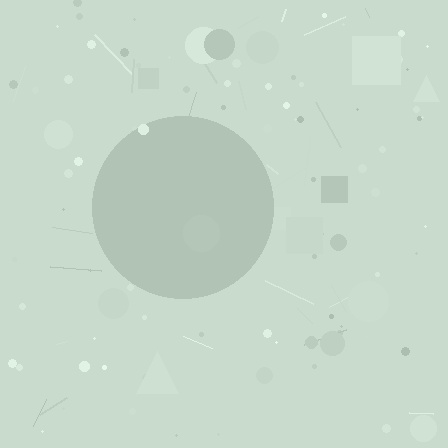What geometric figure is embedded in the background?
A circle is embedded in the background.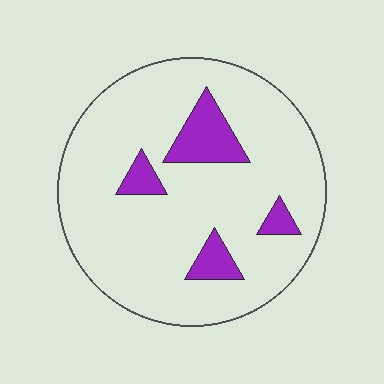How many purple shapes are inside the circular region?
4.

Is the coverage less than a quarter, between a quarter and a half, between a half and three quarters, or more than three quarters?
Less than a quarter.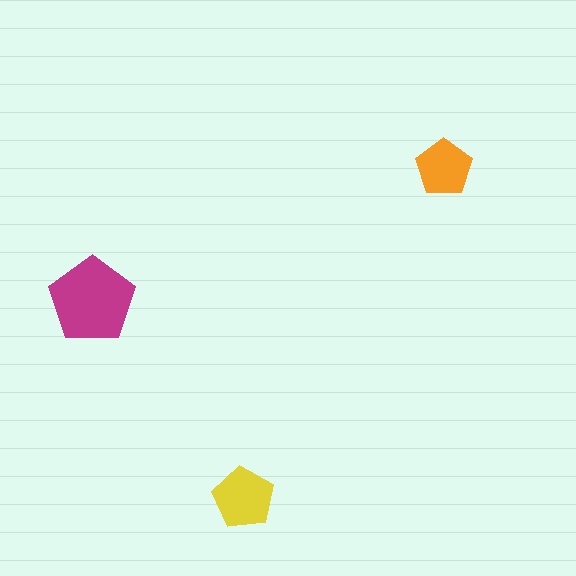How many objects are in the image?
There are 3 objects in the image.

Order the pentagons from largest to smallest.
the magenta one, the yellow one, the orange one.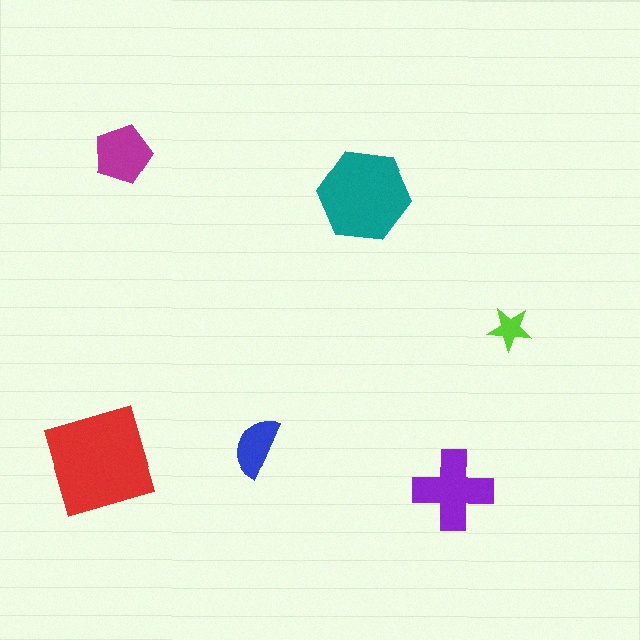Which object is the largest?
The red square.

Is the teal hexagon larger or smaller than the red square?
Smaller.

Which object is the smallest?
The lime star.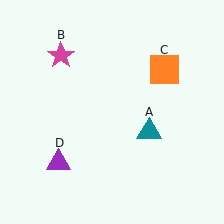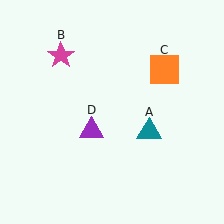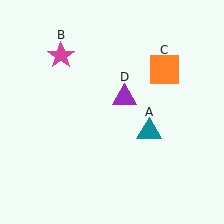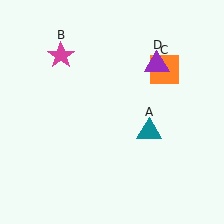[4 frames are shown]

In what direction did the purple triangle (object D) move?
The purple triangle (object D) moved up and to the right.